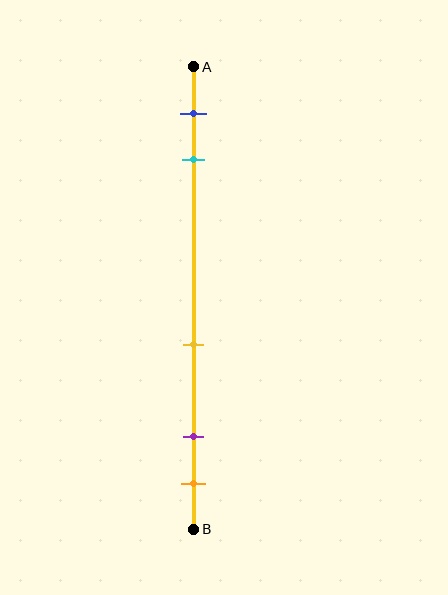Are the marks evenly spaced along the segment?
No, the marks are not evenly spaced.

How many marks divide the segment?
There are 5 marks dividing the segment.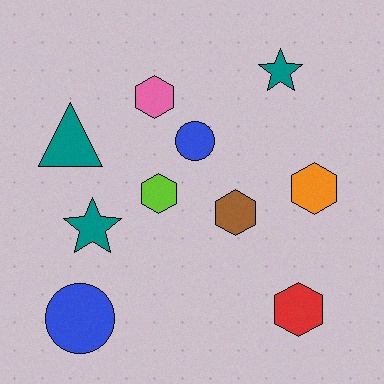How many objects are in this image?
There are 10 objects.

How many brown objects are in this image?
There is 1 brown object.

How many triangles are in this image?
There is 1 triangle.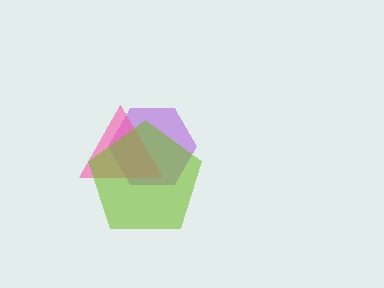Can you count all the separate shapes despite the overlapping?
Yes, there are 3 separate shapes.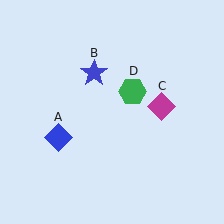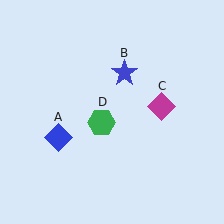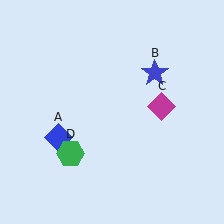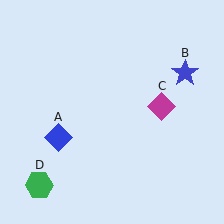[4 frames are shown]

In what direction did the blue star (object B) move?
The blue star (object B) moved right.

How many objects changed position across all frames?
2 objects changed position: blue star (object B), green hexagon (object D).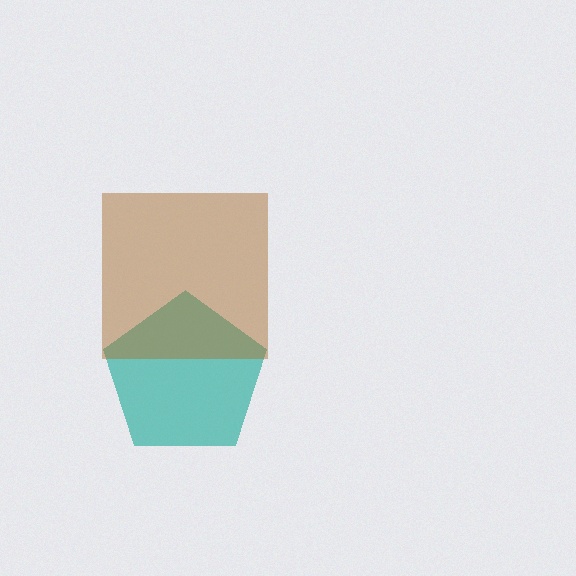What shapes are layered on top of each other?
The layered shapes are: a teal pentagon, a brown square.